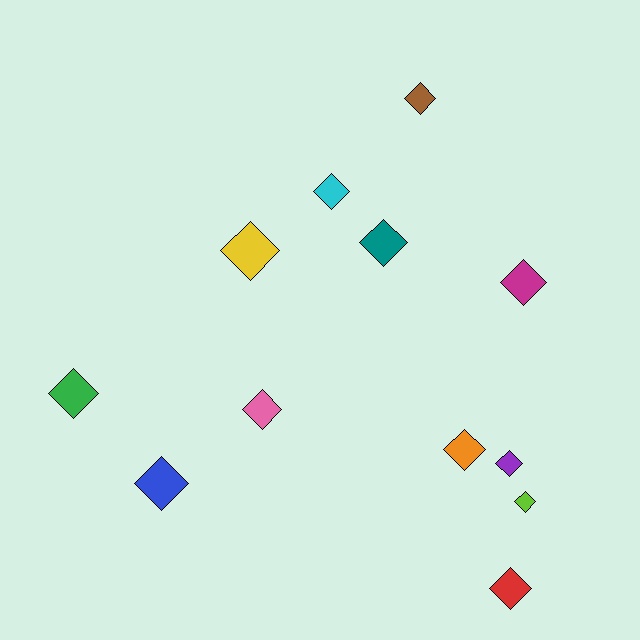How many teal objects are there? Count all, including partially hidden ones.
There is 1 teal object.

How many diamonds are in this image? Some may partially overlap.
There are 12 diamonds.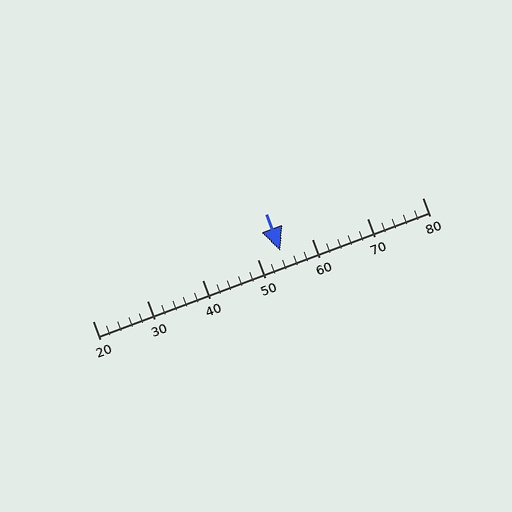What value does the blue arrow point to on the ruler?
The blue arrow points to approximately 54.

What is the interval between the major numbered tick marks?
The major tick marks are spaced 10 units apart.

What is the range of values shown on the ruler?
The ruler shows values from 20 to 80.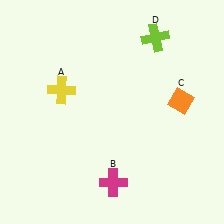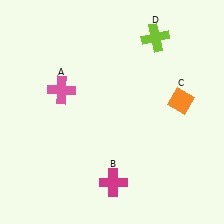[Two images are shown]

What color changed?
The cross (A) changed from yellow in Image 1 to pink in Image 2.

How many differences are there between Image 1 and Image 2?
There is 1 difference between the two images.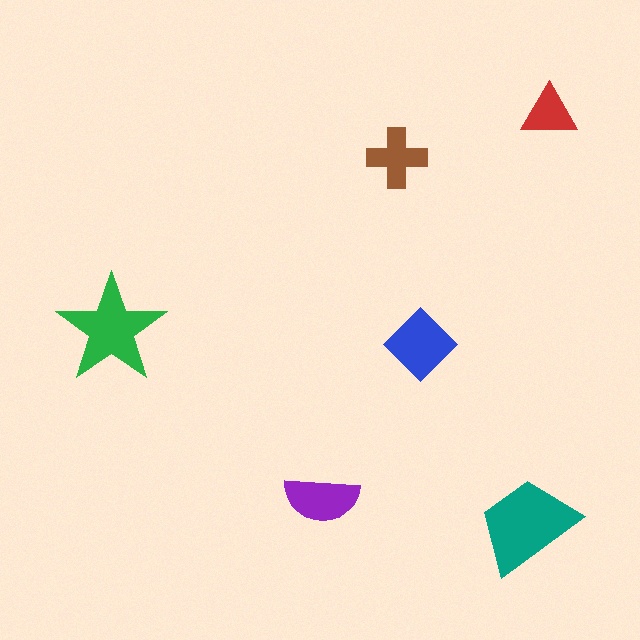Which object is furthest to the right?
The red triangle is rightmost.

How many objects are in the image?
There are 6 objects in the image.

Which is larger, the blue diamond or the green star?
The green star.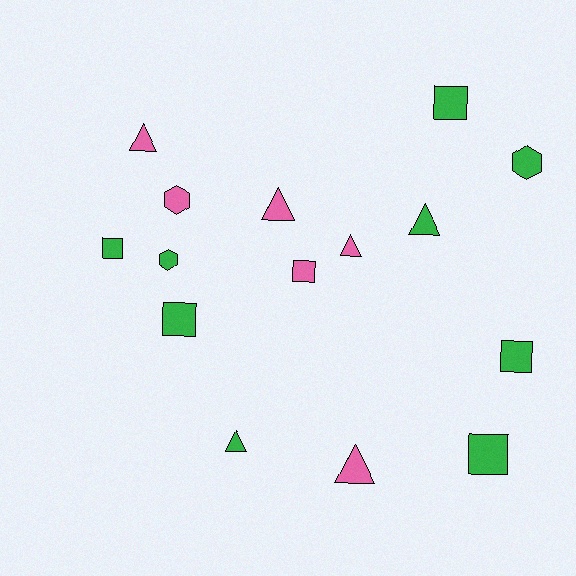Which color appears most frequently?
Green, with 9 objects.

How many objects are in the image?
There are 15 objects.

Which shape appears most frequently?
Square, with 6 objects.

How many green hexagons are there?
There are 2 green hexagons.